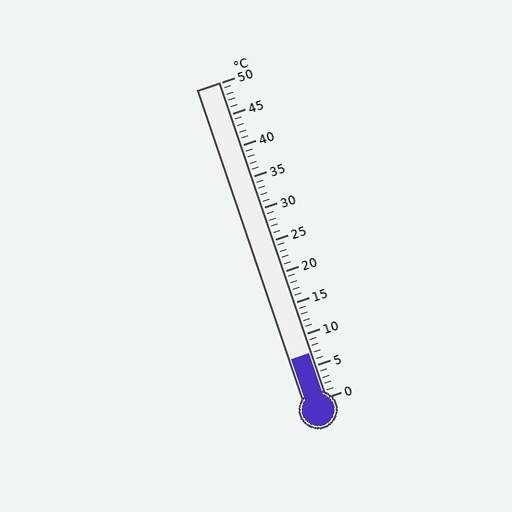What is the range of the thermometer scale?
The thermometer scale ranges from 0°C to 50°C.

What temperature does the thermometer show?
The thermometer shows approximately 7°C.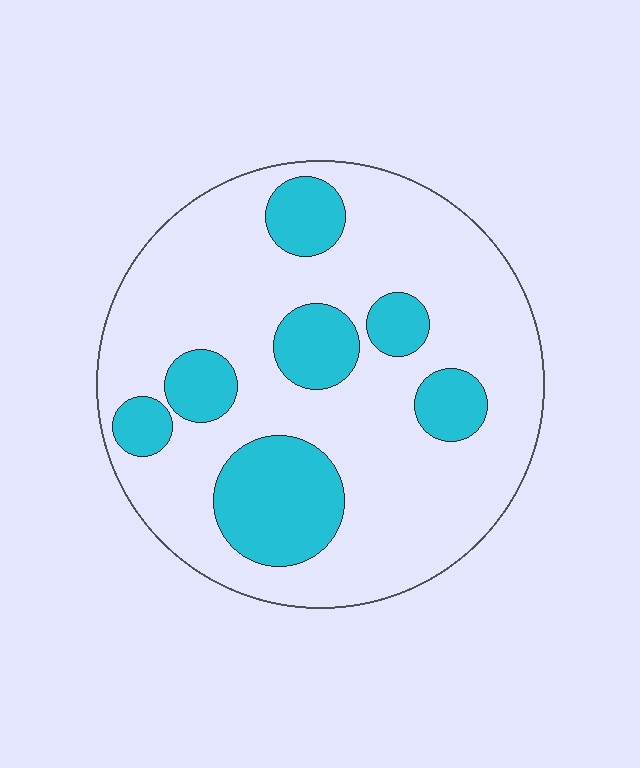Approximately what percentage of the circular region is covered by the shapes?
Approximately 25%.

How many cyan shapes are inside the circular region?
7.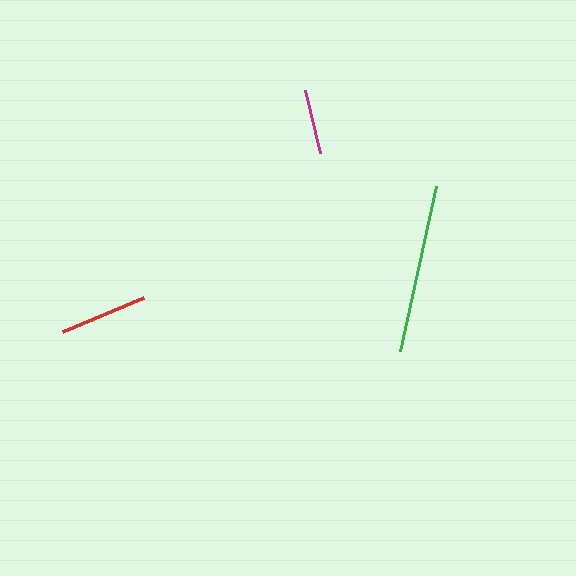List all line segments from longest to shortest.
From longest to shortest: green, red, magenta.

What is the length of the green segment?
The green segment is approximately 169 pixels long.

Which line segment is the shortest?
The magenta line is the shortest at approximately 65 pixels.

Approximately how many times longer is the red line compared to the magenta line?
The red line is approximately 1.4 times the length of the magenta line.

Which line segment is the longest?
The green line is the longest at approximately 169 pixels.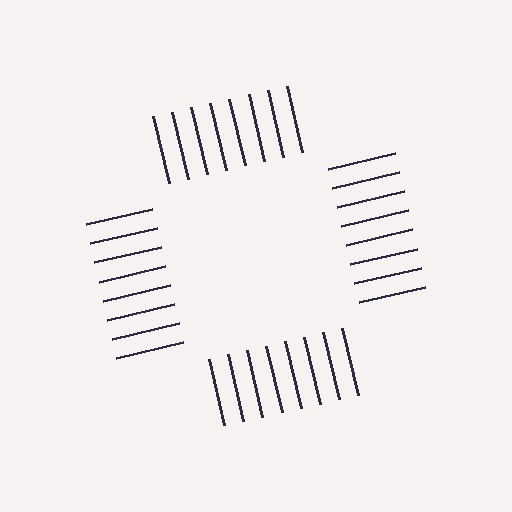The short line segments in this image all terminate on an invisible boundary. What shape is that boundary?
An illusory square — the line segments terminate on its edges but no continuous stroke is drawn.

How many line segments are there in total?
32 — 8 along each of the 4 edges.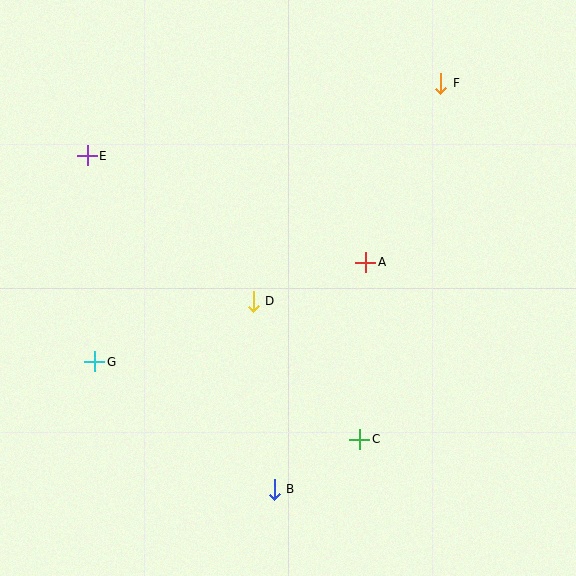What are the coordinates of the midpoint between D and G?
The midpoint between D and G is at (174, 331).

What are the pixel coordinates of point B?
Point B is at (274, 489).